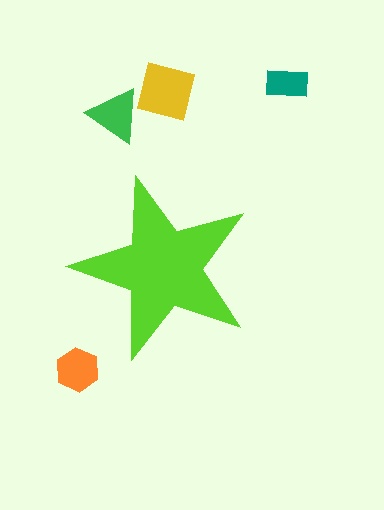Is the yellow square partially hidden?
No, the yellow square is fully visible.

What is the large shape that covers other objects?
A lime star.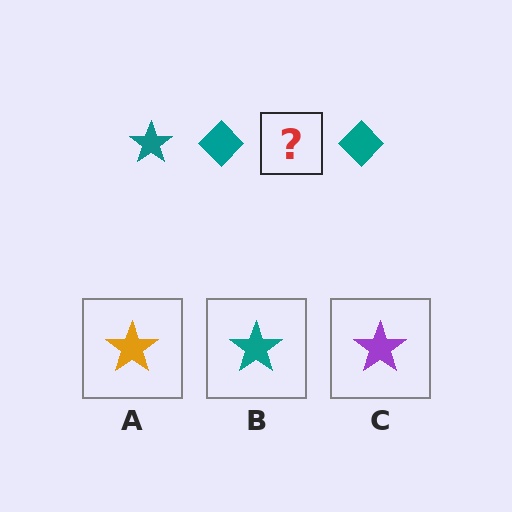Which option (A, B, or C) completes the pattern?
B.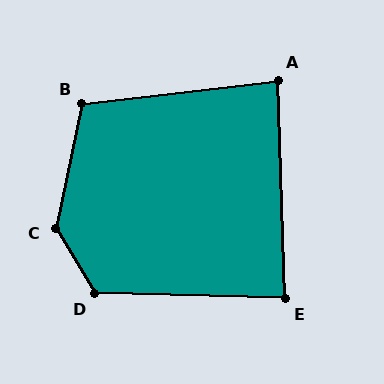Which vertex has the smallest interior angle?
A, at approximately 85 degrees.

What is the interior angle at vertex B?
Approximately 109 degrees (obtuse).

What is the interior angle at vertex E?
Approximately 87 degrees (approximately right).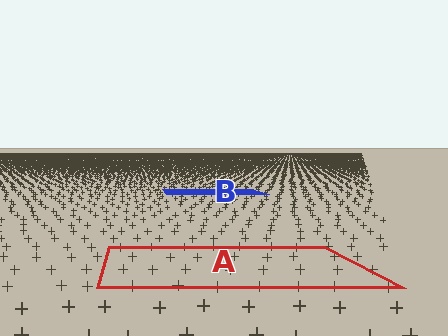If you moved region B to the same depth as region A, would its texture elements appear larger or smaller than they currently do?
They would appear larger. At a closer depth, the same texture elements are projected at a bigger on-screen size.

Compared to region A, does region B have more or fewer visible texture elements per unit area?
Region B has more texture elements per unit area — they are packed more densely because it is farther away.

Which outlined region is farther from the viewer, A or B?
Region B is farther from the viewer — the texture elements inside it appear smaller and more densely packed.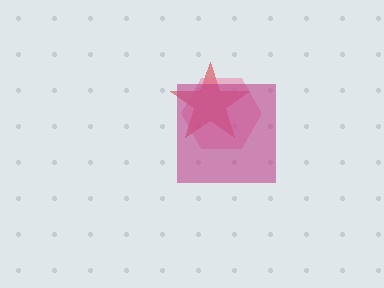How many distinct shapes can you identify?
There are 3 distinct shapes: a red star, a pink hexagon, a magenta square.